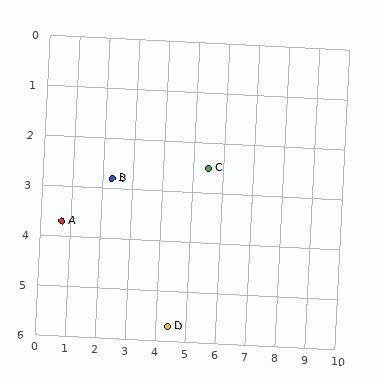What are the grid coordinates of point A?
Point A is at approximately (0.7, 3.7).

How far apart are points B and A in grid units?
Points B and A are about 1.8 grid units apart.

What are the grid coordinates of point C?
Point C is at approximately (5.5, 2.5).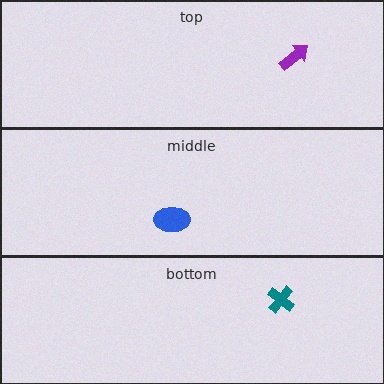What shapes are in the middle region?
The blue ellipse.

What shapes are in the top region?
The purple arrow.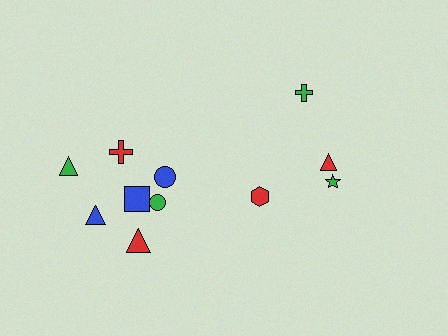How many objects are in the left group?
There are 7 objects.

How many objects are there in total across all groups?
There are 11 objects.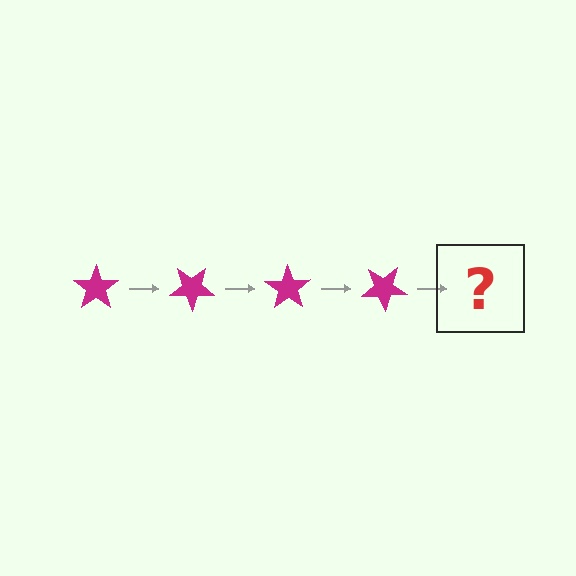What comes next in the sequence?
The next element should be a magenta star rotated 140 degrees.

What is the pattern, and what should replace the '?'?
The pattern is that the star rotates 35 degrees each step. The '?' should be a magenta star rotated 140 degrees.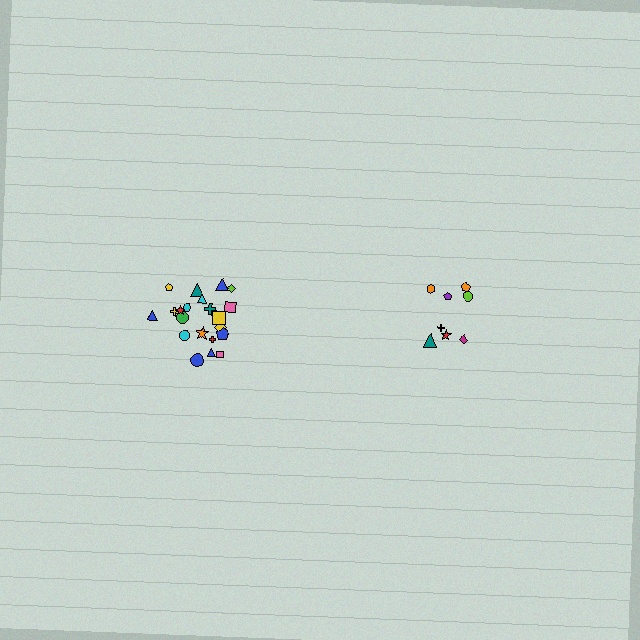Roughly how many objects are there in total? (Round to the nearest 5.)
Roughly 30 objects in total.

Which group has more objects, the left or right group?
The left group.